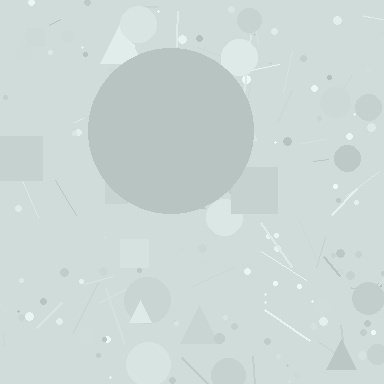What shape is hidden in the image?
A circle is hidden in the image.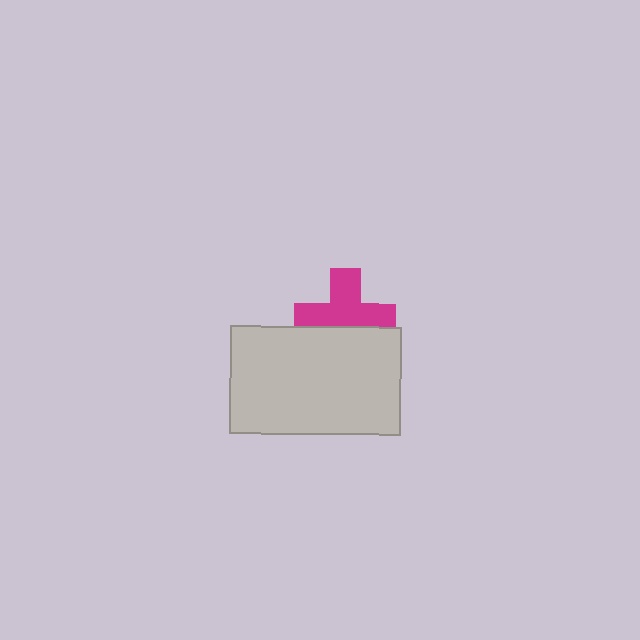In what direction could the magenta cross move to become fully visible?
The magenta cross could move up. That would shift it out from behind the light gray rectangle entirely.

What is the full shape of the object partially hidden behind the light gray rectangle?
The partially hidden object is a magenta cross.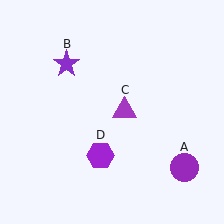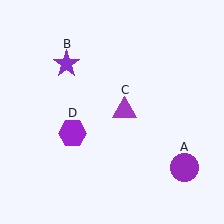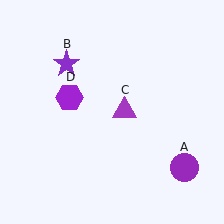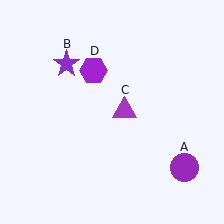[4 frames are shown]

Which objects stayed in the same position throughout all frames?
Purple circle (object A) and purple star (object B) and purple triangle (object C) remained stationary.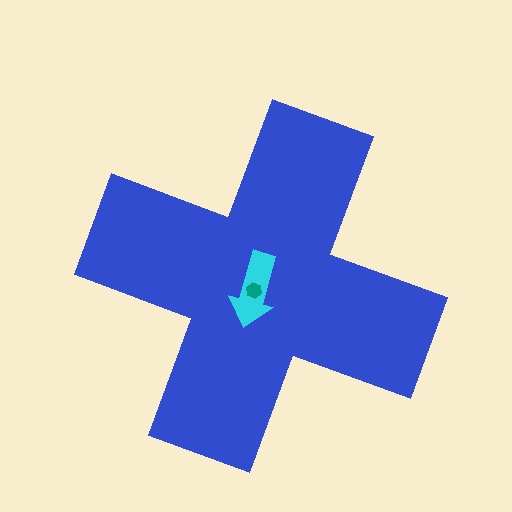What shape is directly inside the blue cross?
The cyan arrow.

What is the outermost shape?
The blue cross.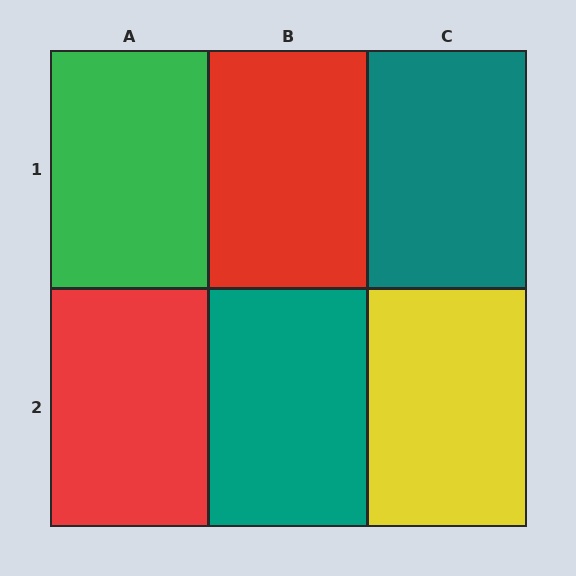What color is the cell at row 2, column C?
Yellow.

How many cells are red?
2 cells are red.